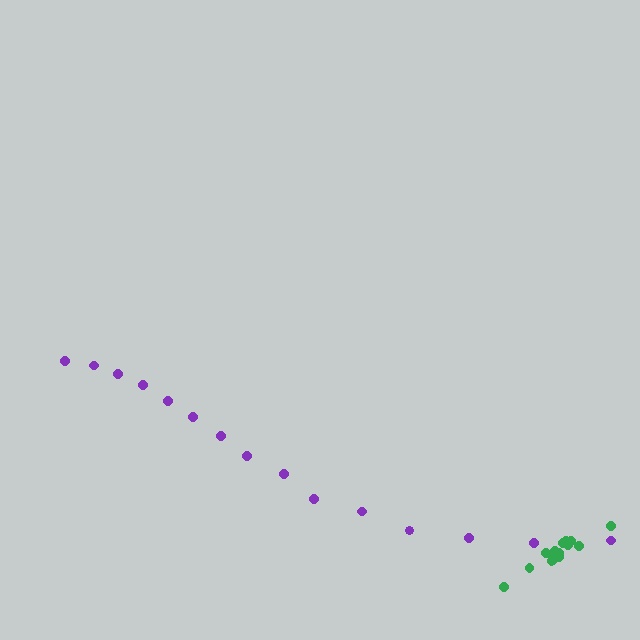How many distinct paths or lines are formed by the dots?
There are 2 distinct paths.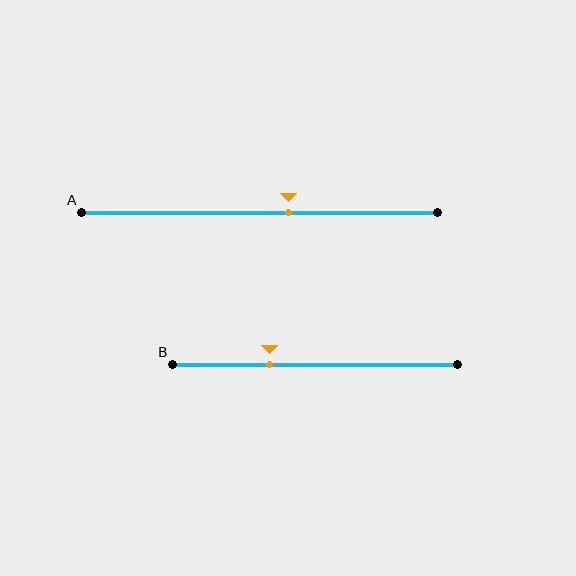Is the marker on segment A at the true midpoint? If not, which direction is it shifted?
No, the marker on segment A is shifted to the right by about 8% of the segment length.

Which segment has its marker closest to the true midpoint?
Segment A has its marker closest to the true midpoint.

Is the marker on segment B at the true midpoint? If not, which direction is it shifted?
No, the marker on segment B is shifted to the left by about 16% of the segment length.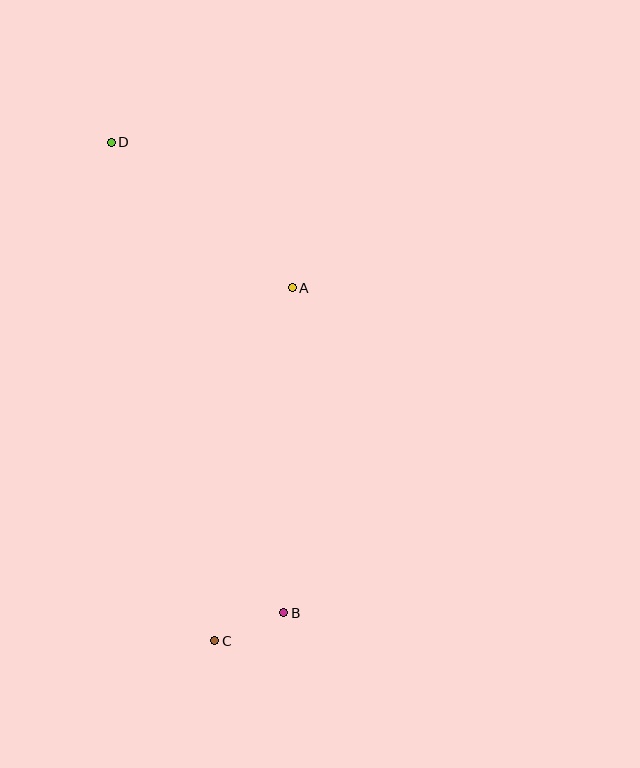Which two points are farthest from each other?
Points C and D are farthest from each other.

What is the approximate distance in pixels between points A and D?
The distance between A and D is approximately 232 pixels.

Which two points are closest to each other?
Points B and C are closest to each other.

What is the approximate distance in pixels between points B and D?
The distance between B and D is approximately 501 pixels.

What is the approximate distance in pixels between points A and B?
The distance between A and B is approximately 325 pixels.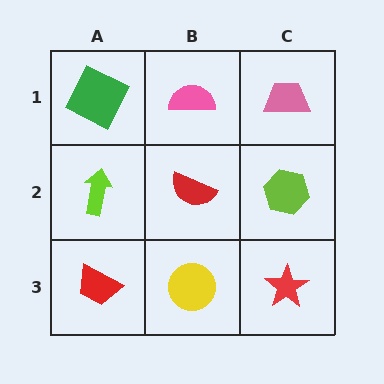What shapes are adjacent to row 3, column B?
A red semicircle (row 2, column B), a red trapezoid (row 3, column A), a red star (row 3, column C).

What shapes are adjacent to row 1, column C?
A lime hexagon (row 2, column C), a pink semicircle (row 1, column B).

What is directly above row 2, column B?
A pink semicircle.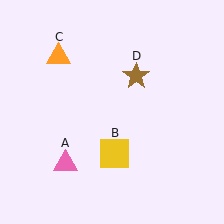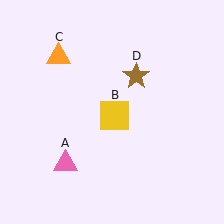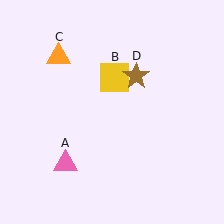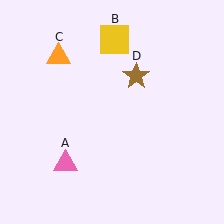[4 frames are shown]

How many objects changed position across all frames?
1 object changed position: yellow square (object B).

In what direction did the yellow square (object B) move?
The yellow square (object B) moved up.